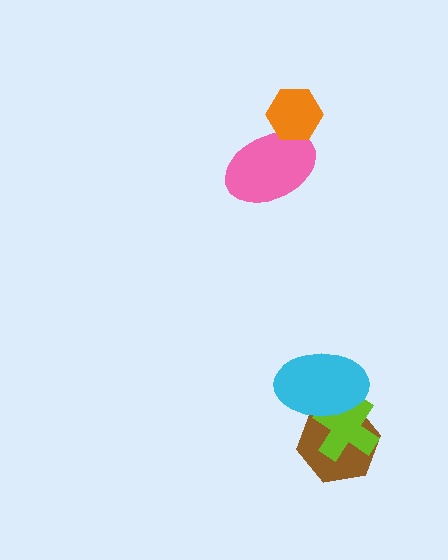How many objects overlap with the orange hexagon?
1 object overlaps with the orange hexagon.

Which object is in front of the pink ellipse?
The orange hexagon is in front of the pink ellipse.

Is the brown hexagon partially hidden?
Yes, it is partially covered by another shape.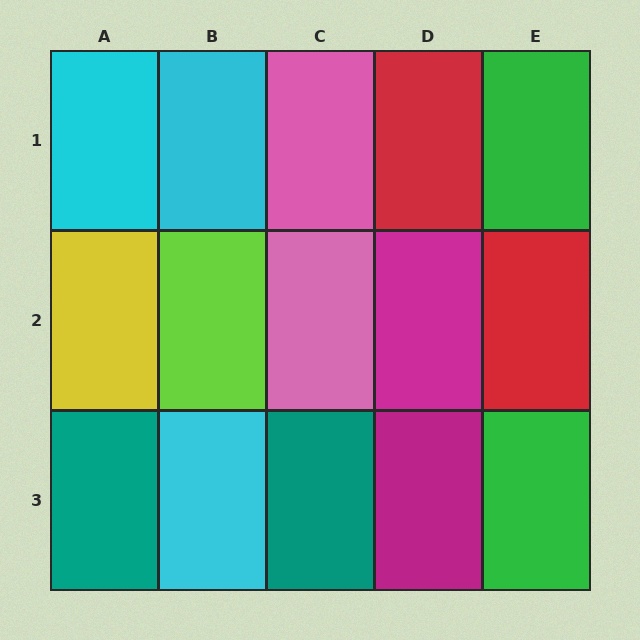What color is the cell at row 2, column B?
Lime.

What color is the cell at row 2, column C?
Pink.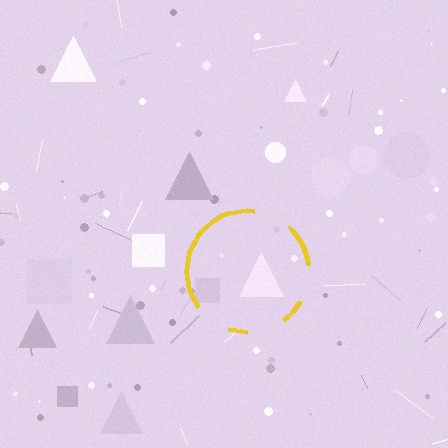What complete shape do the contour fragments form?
The contour fragments form a circle.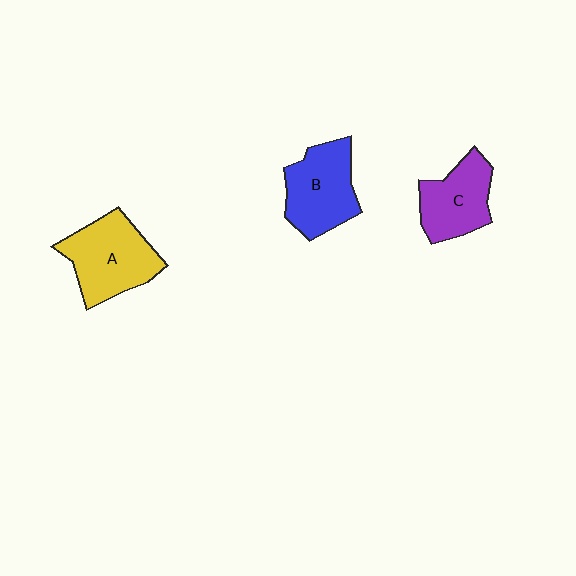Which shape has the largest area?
Shape A (yellow).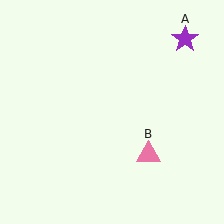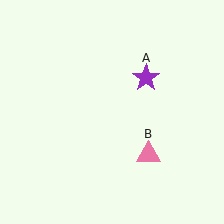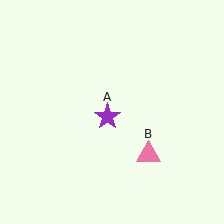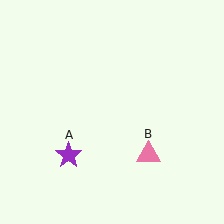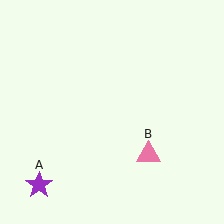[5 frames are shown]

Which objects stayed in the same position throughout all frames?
Pink triangle (object B) remained stationary.